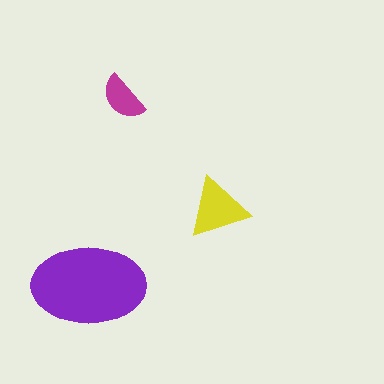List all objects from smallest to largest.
The magenta semicircle, the yellow triangle, the purple ellipse.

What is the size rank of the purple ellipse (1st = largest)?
1st.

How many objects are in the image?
There are 3 objects in the image.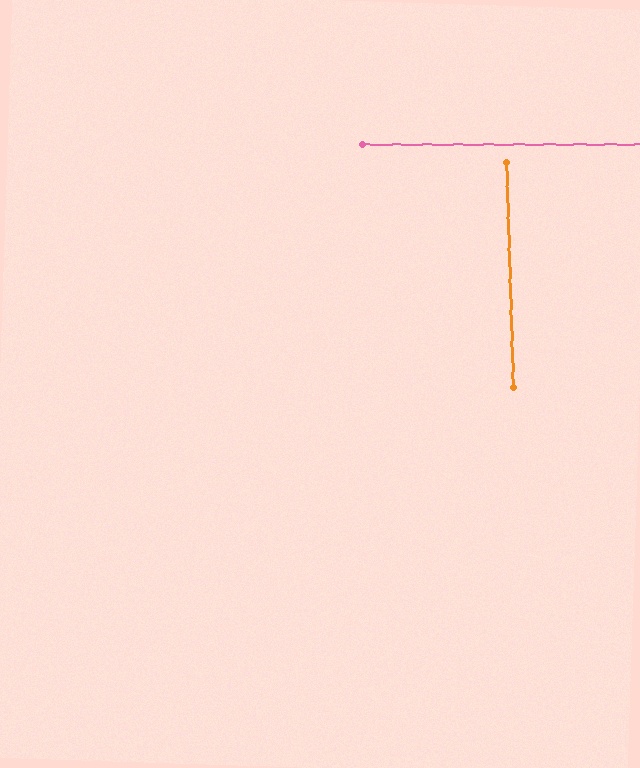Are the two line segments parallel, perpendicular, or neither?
Perpendicular — they meet at approximately 88°.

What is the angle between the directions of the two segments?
Approximately 88 degrees.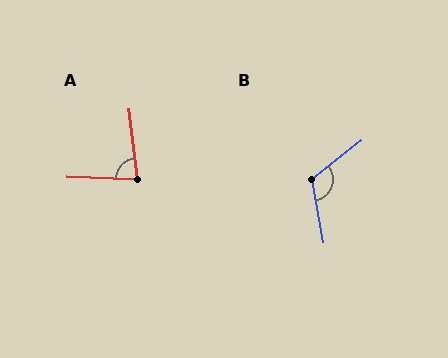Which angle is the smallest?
A, at approximately 81 degrees.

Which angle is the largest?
B, at approximately 118 degrees.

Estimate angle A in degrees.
Approximately 81 degrees.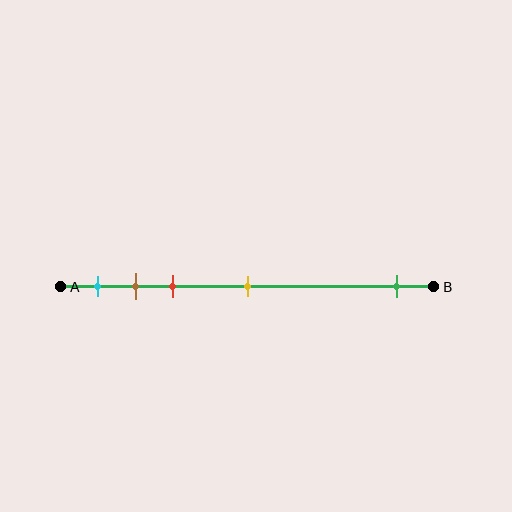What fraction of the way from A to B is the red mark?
The red mark is approximately 30% (0.3) of the way from A to B.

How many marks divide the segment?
There are 5 marks dividing the segment.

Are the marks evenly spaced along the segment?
No, the marks are not evenly spaced.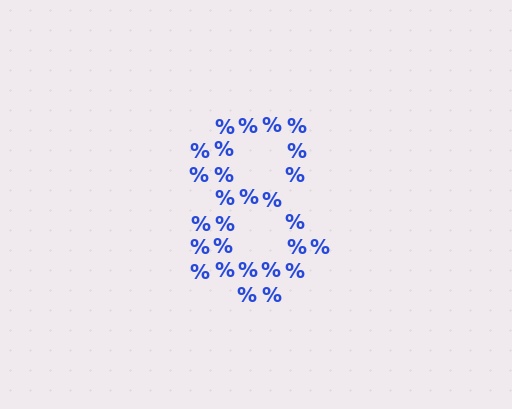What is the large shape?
The large shape is the digit 8.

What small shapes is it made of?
It is made of small percent signs.